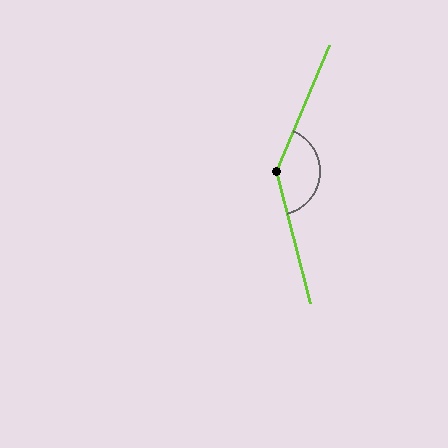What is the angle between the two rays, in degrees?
Approximately 143 degrees.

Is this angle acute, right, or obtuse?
It is obtuse.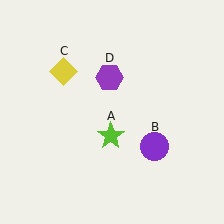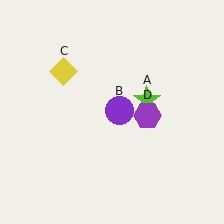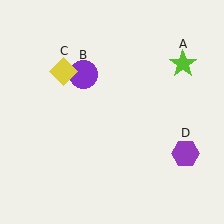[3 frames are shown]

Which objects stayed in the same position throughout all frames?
Yellow diamond (object C) remained stationary.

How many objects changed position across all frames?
3 objects changed position: lime star (object A), purple circle (object B), purple hexagon (object D).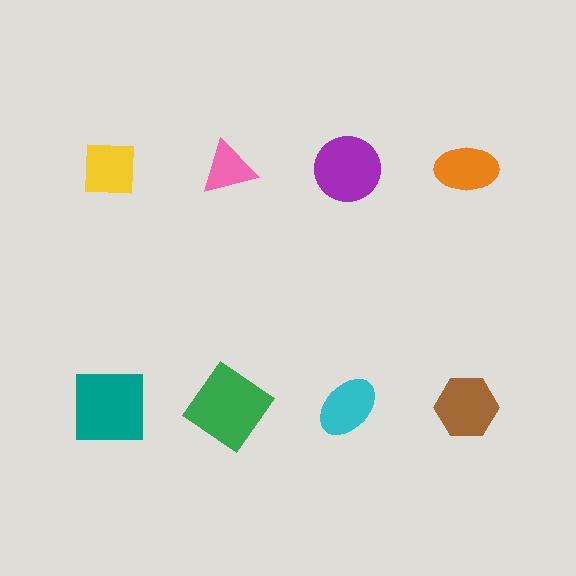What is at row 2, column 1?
A teal square.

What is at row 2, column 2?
A green diamond.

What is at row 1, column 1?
A yellow square.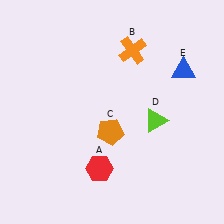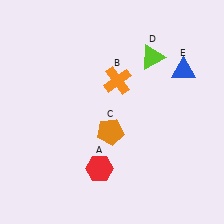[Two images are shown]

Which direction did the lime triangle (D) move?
The lime triangle (D) moved up.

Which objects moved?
The objects that moved are: the orange cross (B), the lime triangle (D).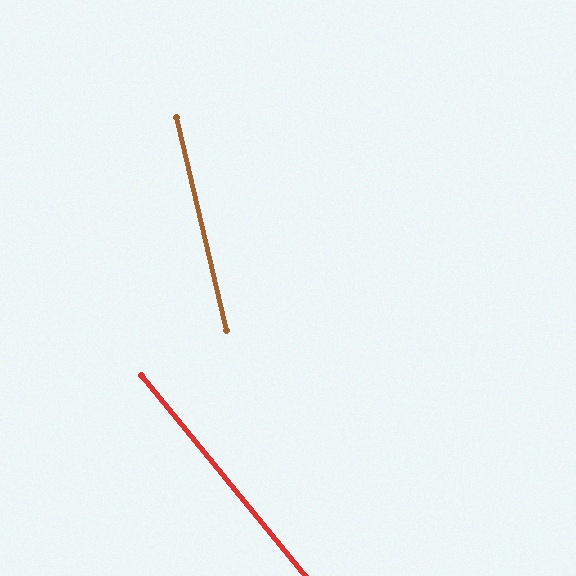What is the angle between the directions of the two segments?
Approximately 26 degrees.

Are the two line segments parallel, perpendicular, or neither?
Neither parallel nor perpendicular — they differ by about 26°.